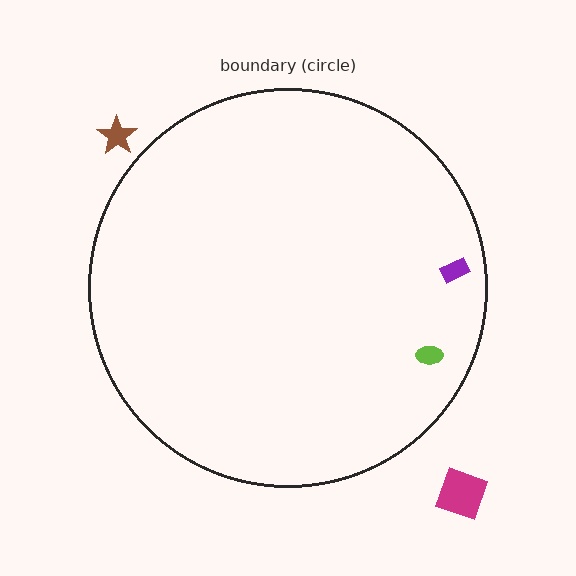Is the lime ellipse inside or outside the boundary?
Inside.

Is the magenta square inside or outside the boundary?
Outside.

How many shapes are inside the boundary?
2 inside, 2 outside.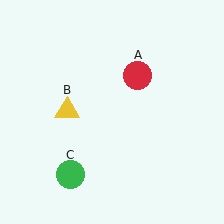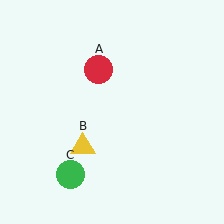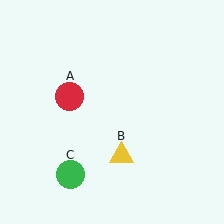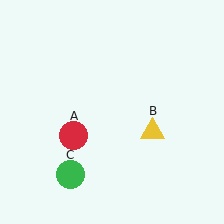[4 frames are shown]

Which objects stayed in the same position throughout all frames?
Green circle (object C) remained stationary.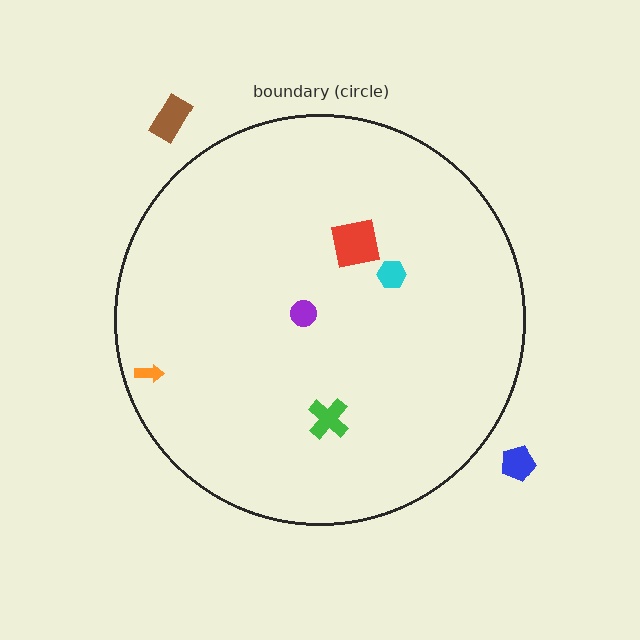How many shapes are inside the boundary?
5 inside, 2 outside.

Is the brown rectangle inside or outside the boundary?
Outside.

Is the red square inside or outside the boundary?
Inside.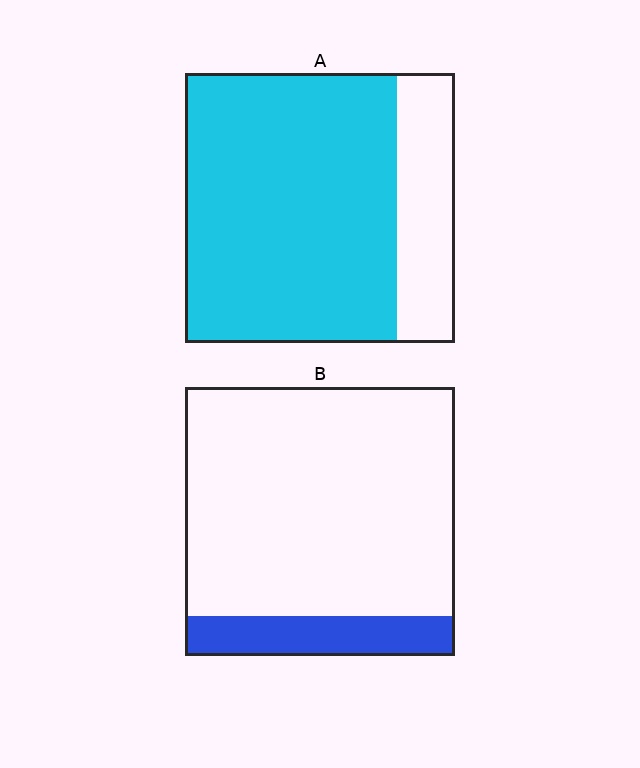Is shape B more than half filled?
No.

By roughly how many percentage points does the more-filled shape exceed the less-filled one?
By roughly 65 percentage points (A over B).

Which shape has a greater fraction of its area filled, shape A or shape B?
Shape A.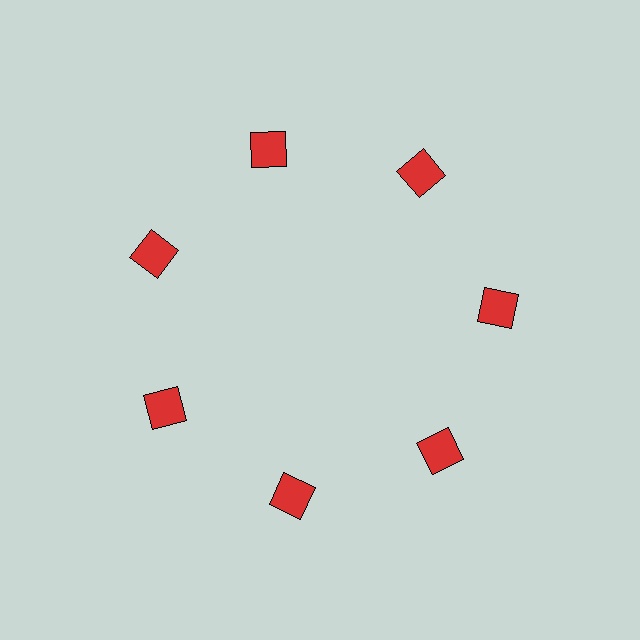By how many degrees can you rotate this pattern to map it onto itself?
The pattern maps onto itself every 51 degrees of rotation.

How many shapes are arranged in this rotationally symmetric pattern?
There are 7 shapes, arranged in 7 groups of 1.